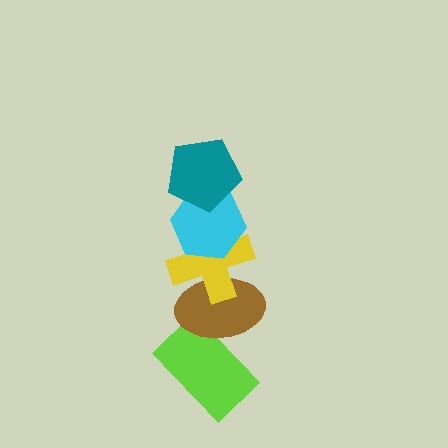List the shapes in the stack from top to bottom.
From top to bottom: the teal pentagon, the cyan hexagon, the yellow cross, the brown ellipse, the lime rectangle.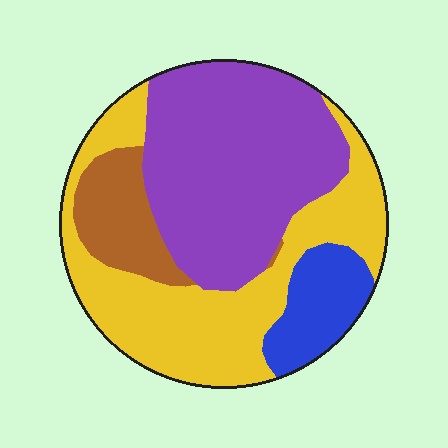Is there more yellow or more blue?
Yellow.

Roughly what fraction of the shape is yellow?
Yellow covers roughly 35% of the shape.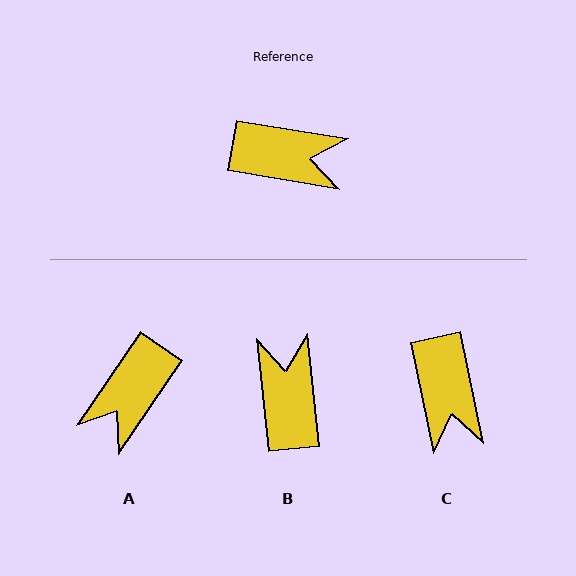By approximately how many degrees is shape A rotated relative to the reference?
Approximately 115 degrees clockwise.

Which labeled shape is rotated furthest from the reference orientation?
A, about 115 degrees away.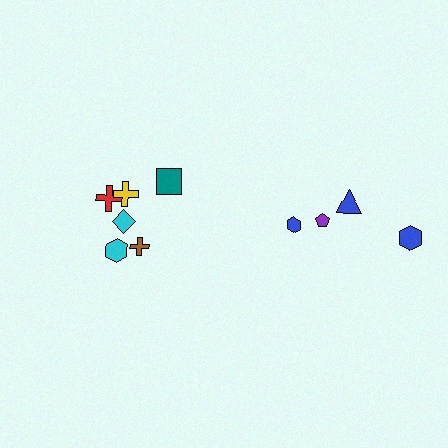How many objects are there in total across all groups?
There are 10 objects.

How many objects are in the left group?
There are 6 objects.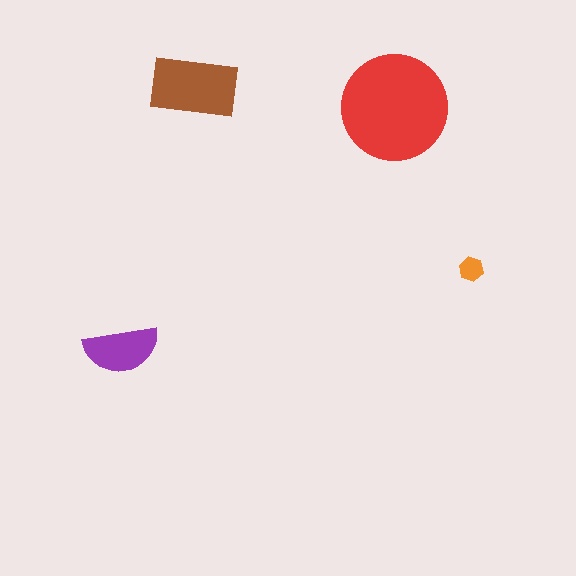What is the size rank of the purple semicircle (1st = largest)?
3rd.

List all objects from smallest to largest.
The orange hexagon, the purple semicircle, the brown rectangle, the red circle.